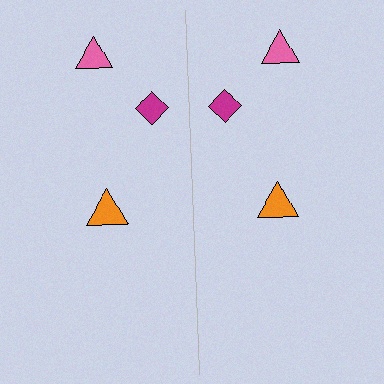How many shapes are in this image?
There are 6 shapes in this image.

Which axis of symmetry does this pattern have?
The pattern has a vertical axis of symmetry running through the center of the image.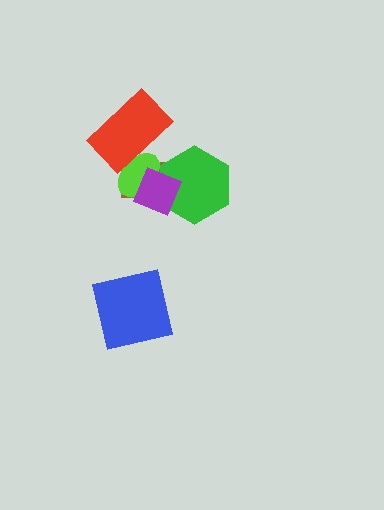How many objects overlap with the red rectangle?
2 objects overlap with the red rectangle.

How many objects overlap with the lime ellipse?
4 objects overlap with the lime ellipse.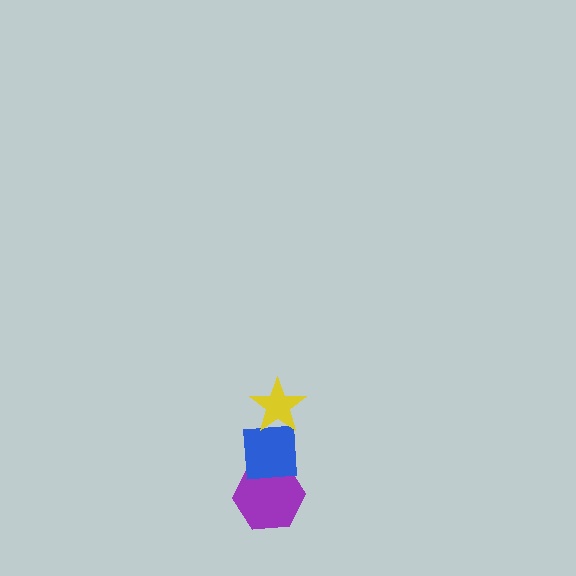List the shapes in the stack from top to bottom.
From top to bottom: the yellow star, the blue square, the purple hexagon.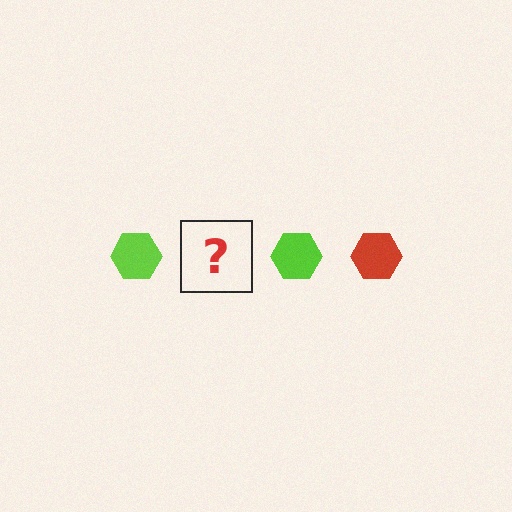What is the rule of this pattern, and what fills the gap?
The rule is that the pattern cycles through lime, red hexagons. The gap should be filled with a red hexagon.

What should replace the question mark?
The question mark should be replaced with a red hexagon.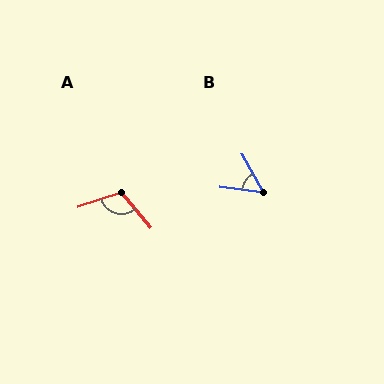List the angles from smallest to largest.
B (54°), A (112°).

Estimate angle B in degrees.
Approximately 54 degrees.